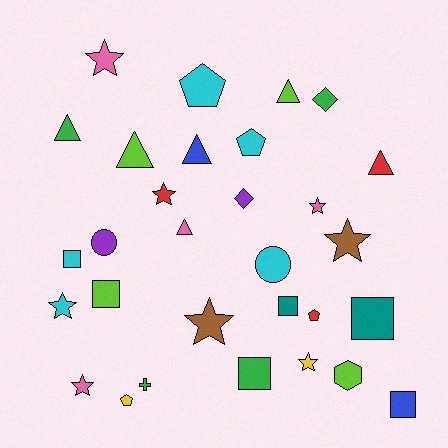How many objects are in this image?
There are 30 objects.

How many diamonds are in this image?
There are 2 diamonds.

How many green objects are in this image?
There are 4 green objects.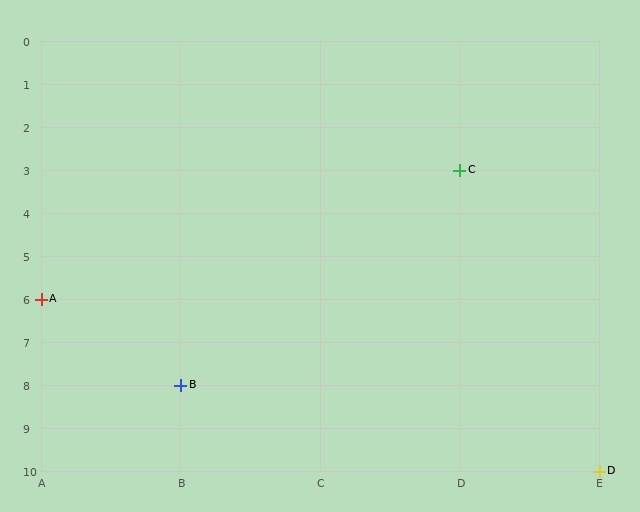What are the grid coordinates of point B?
Point B is at grid coordinates (B, 8).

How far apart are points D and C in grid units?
Points D and C are 1 column and 7 rows apart (about 7.1 grid units diagonally).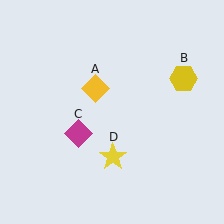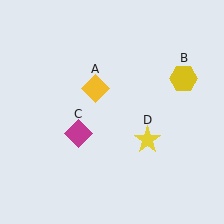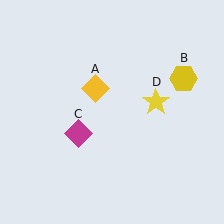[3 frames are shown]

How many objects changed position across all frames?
1 object changed position: yellow star (object D).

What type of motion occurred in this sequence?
The yellow star (object D) rotated counterclockwise around the center of the scene.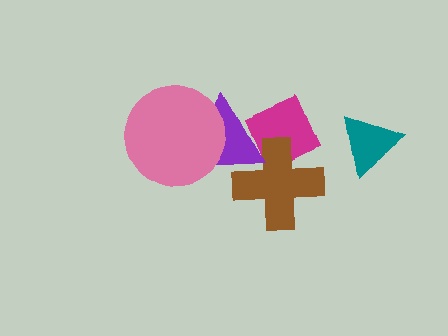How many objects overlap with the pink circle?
1 object overlaps with the pink circle.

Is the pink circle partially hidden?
No, no other shape covers it.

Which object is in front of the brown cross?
The purple triangle is in front of the brown cross.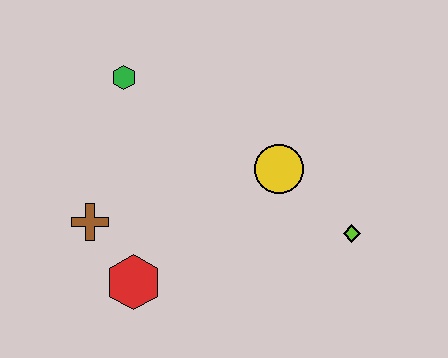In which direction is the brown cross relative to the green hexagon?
The brown cross is below the green hexagon.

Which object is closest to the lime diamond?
The yellow circle is closest to the lime diamond.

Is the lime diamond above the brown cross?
No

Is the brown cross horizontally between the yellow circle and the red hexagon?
No